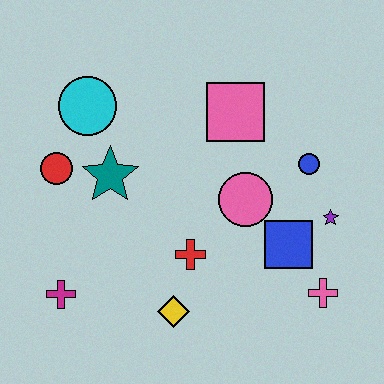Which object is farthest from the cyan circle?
The pink cross is farthest from the cyan circle.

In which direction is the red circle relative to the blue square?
The red circle is to the left of the blue square.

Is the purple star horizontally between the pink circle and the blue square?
No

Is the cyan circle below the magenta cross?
No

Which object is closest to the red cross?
The yellow diamond is closest to the red cross.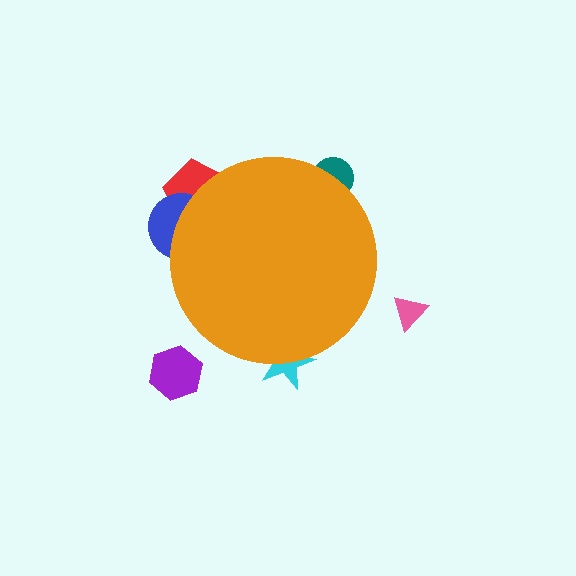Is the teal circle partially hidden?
Yes, the teal circle is partially hidden behind the orange circle.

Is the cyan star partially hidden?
Yes, the cyan star is partially hidden behind the orange circle.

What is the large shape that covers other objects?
An orange circle.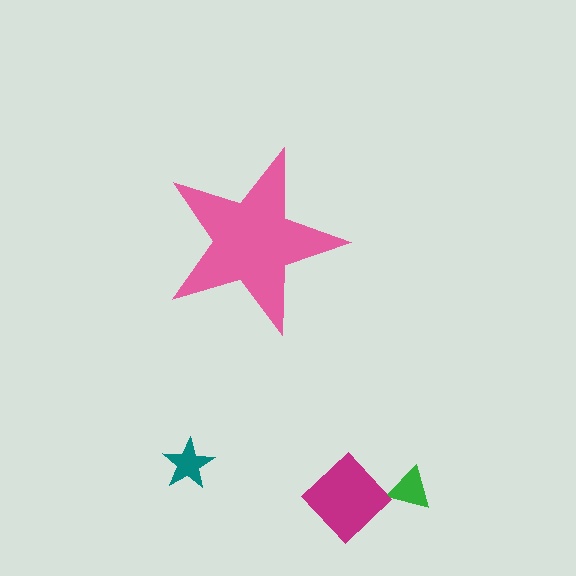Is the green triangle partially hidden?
No, the green triangle is fully visible.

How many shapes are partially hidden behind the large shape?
0 shapes are partially hidden.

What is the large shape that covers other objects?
A pink star.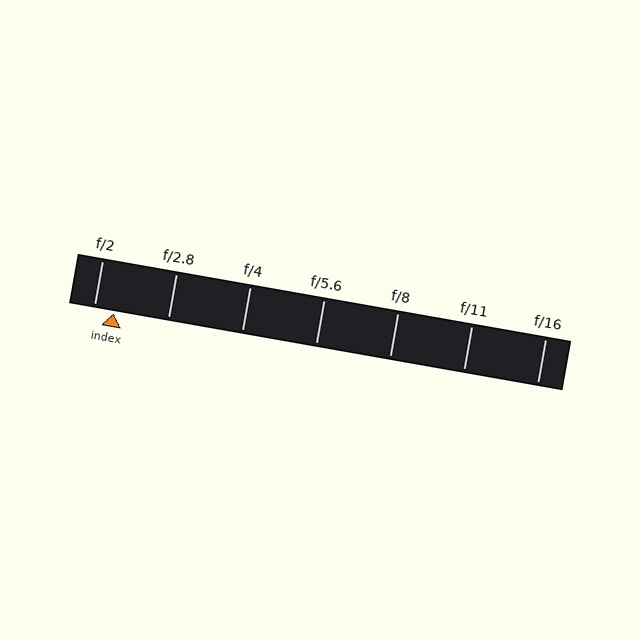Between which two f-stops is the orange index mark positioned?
The index mark is between f/2 and f/2.8.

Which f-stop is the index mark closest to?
The index mark is closest to f/2.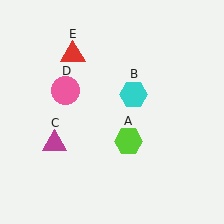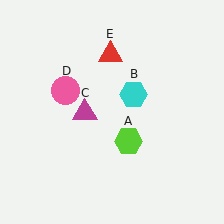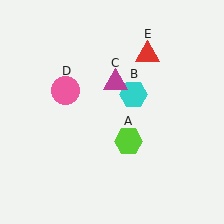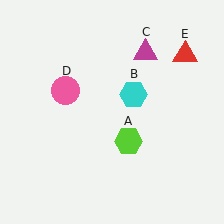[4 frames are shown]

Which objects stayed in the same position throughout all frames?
Lime hexagon (object A) and cyan hexagon (object B) and pink circle (object D) remained stationary.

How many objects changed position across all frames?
2 objects changed position: magenta triangle (object C), red triangle (object E).